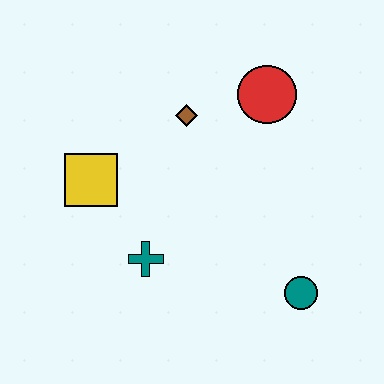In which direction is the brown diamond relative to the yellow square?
The brown diamond is to the right of the yellow square.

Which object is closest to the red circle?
The brown diamond is closest to the red circle.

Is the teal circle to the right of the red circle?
Yes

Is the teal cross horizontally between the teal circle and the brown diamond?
No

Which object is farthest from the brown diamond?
The teal circle is farthest from the brown diamond.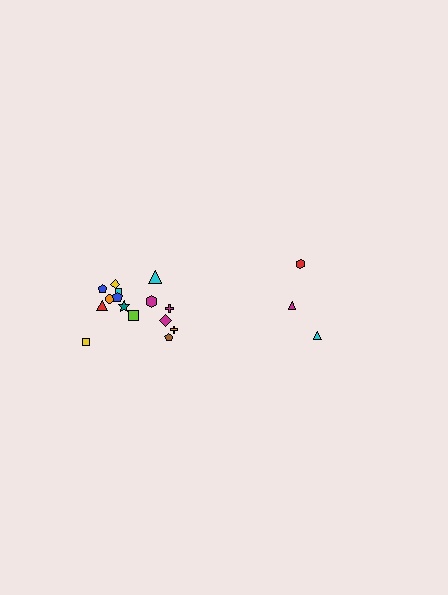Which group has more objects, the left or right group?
The left group.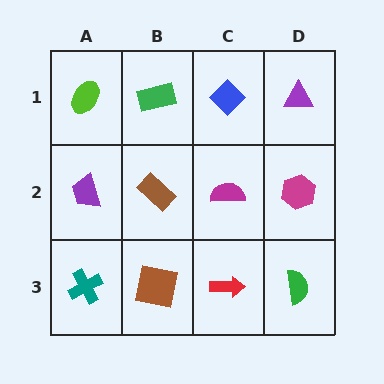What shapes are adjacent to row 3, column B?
A brown rectangle (row 2, column B), a teal cross (row 3, column A), a red arrow (row 3, column C).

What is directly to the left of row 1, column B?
A lime ellipse.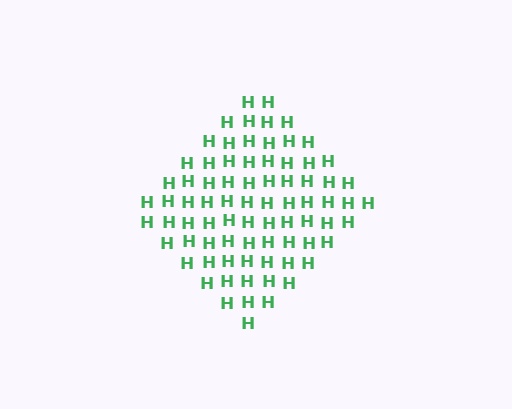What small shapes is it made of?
It is made of small letter H's.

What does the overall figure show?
The overall figure shows a diamond.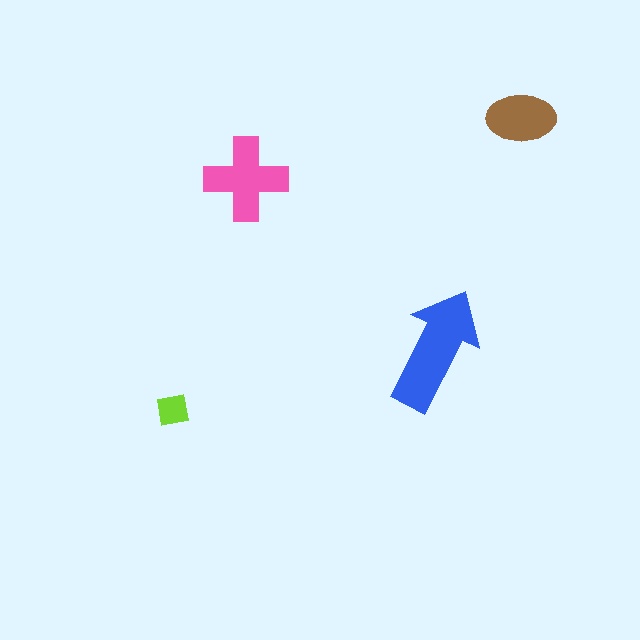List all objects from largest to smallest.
The blue arrow, the pink cross, the brown ellipse, the lime square.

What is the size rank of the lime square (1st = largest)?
4th.